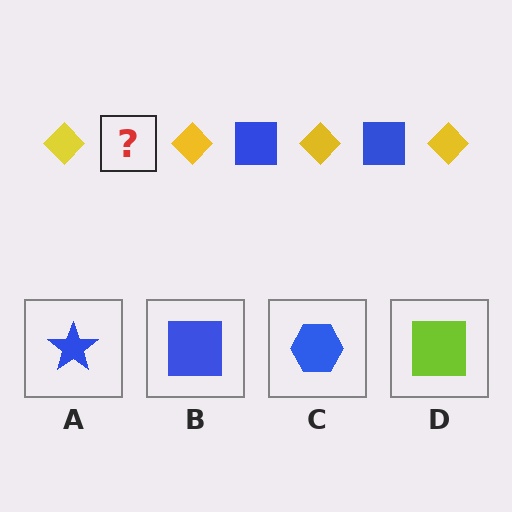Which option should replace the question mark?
Option B.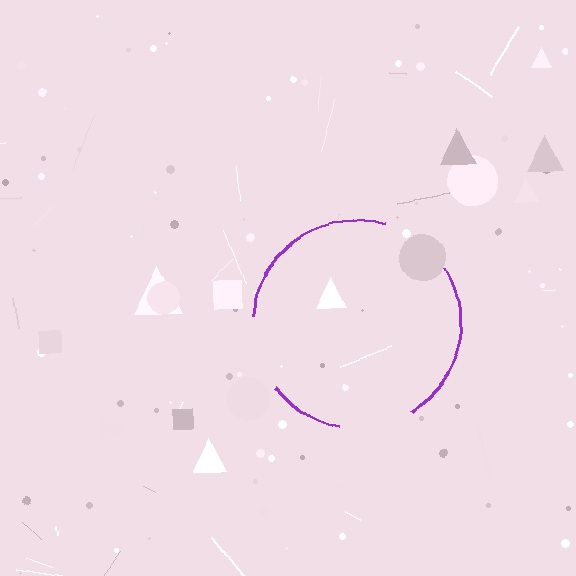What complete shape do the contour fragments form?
The contour fragments form a circle.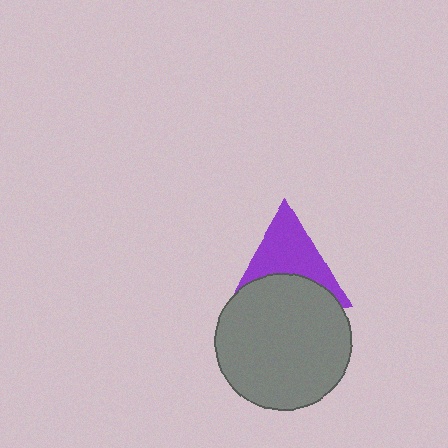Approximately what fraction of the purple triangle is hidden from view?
Roughly 43% of the purple triangle is hidden behind the gray circle.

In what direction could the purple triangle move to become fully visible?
The purple triangle could move up. That would shift it out from behind the gray circle entirely.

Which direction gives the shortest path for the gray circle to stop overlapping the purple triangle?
Moving down gives the shortest separation.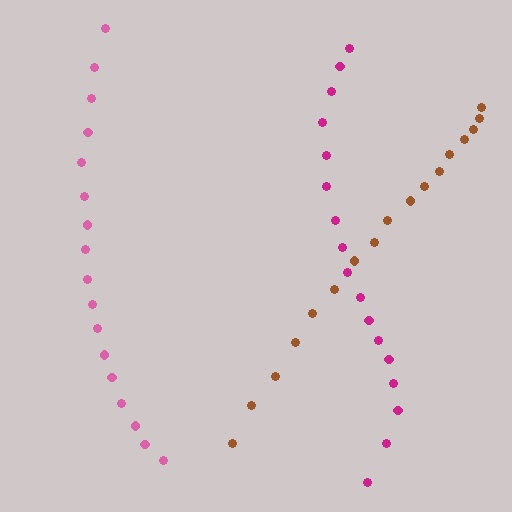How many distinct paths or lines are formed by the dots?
There are 3 distinct paths.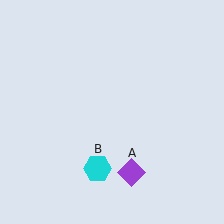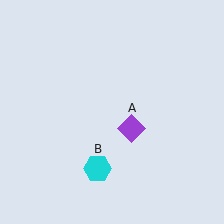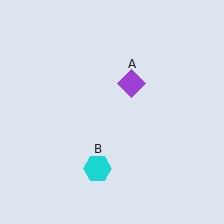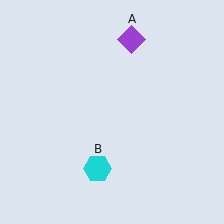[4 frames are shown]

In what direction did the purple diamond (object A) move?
The purple diamond (object A) moved up.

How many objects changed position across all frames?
1 object changed position: purple diamond (object A).